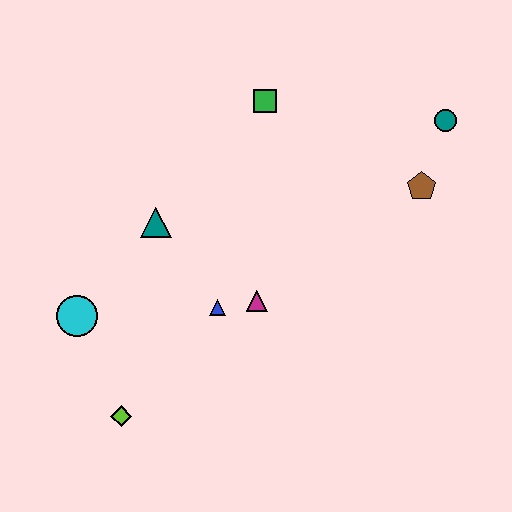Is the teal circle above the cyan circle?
Yes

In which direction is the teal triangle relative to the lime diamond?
The teal triangle is above the lime diamond.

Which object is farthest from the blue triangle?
The teal circle is farthest from the blue triangle.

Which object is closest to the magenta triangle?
The blue triangle is closest to the magenta triangle.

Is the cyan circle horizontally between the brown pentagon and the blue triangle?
No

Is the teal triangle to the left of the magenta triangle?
Yes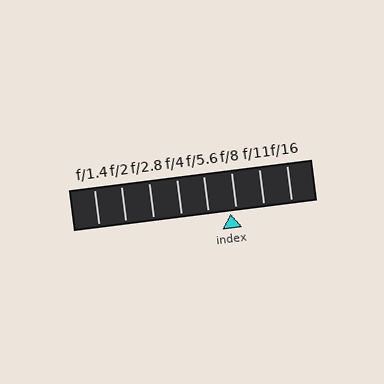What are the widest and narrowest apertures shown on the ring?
The widest aperture shown is f/1.4 and the narrowest is f/16.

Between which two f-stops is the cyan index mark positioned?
The index mark is between f/5.6 and f/8.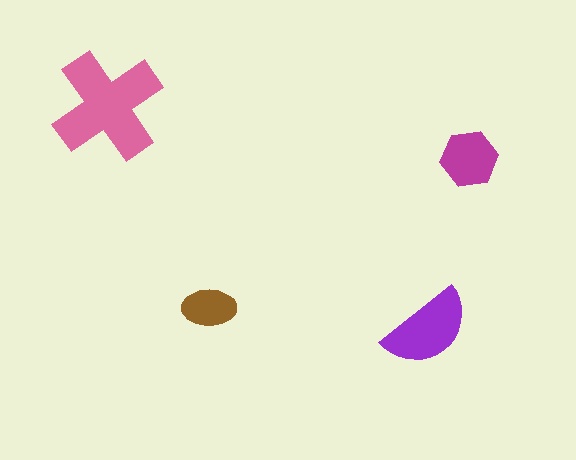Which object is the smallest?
The brown ellipse.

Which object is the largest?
The pink cross.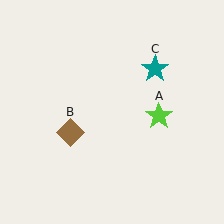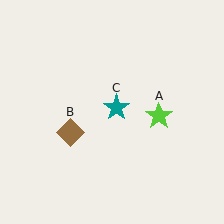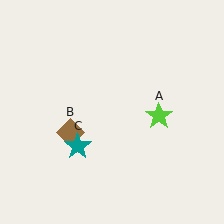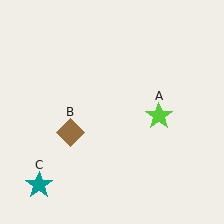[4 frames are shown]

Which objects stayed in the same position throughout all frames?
Lime star (object A) and brown diamond (object B) remained stationary.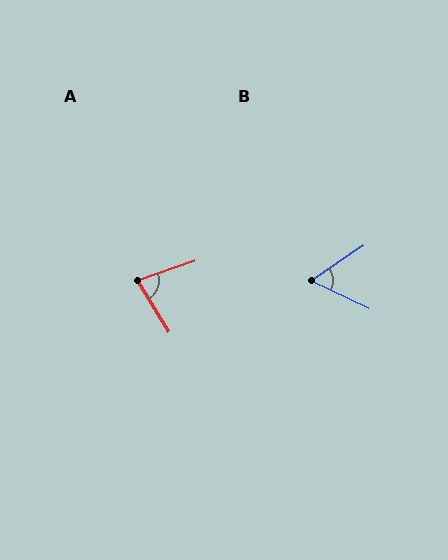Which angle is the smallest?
B, at approximately 60 degrees.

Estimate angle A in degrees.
Approximately 77 degrees.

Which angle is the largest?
A, at approximately 77 degrees.